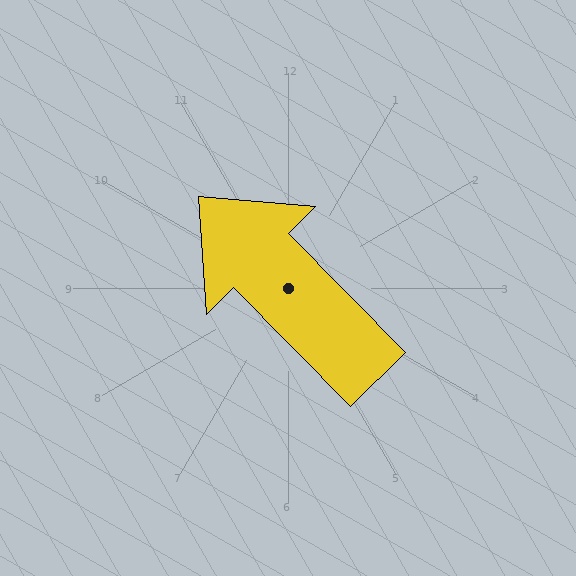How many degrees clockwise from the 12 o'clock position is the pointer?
Approximately 315 degrees.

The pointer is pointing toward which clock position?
Roughly 11 o'clock.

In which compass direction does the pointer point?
Northwest.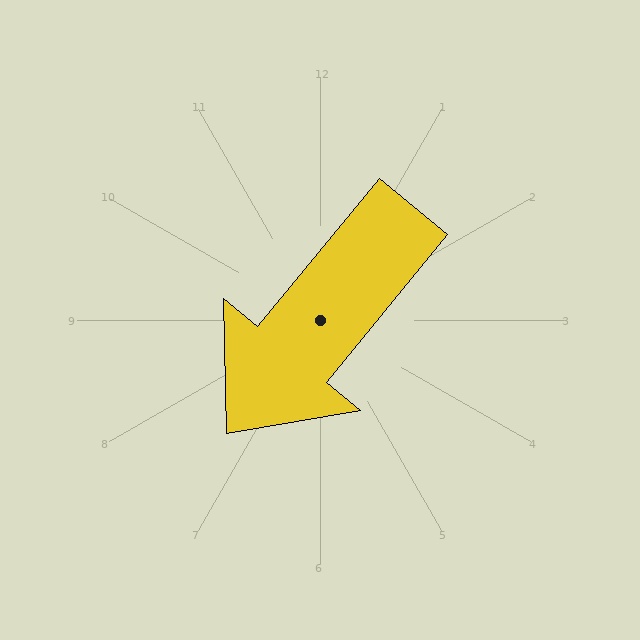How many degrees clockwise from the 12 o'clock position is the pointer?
Approximately 219 degrees.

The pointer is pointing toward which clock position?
Roughly 7 o'clock.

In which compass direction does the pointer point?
Southwest.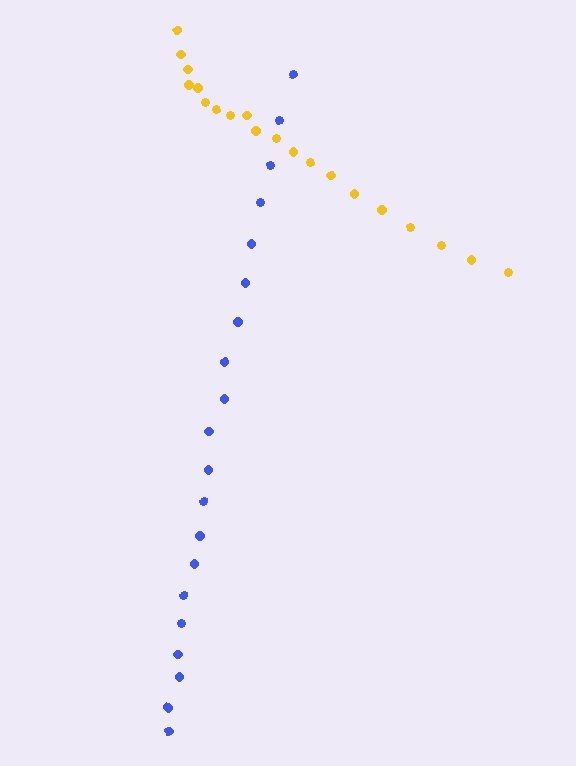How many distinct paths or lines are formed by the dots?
There are 2 distinct paths.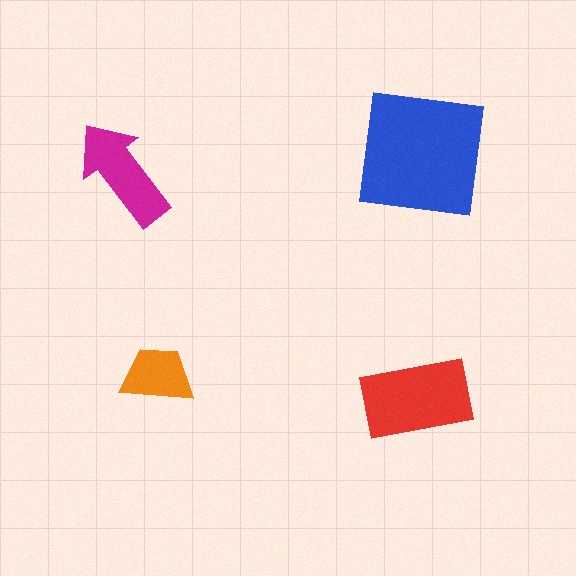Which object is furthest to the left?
The magenta arrow is leftmost.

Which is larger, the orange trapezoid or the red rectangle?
The red rectangle.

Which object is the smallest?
The orange trapezoid.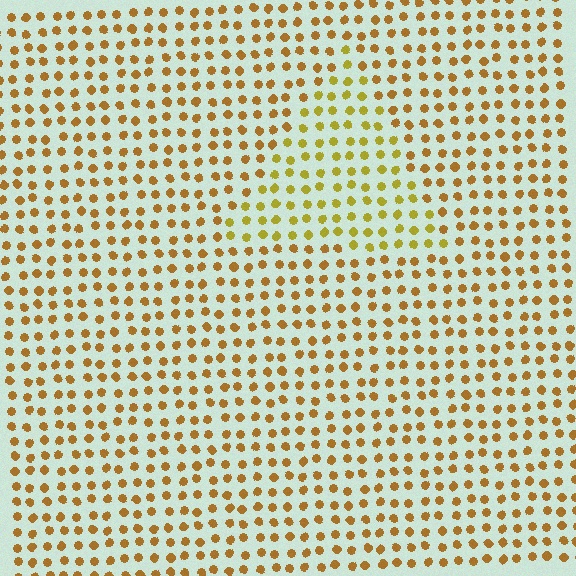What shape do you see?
I see a triangle.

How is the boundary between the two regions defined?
The boundary is defined purely by a slight shift in hue (about 24 degrees). Spacing, size, and orientation are identical on both sides.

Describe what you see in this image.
The image is filled with small brown elements in a uniform arrangement. A triangle-shaped region is visible where the elements are tinted to a slightly different hue, forming a subtle color boundary.